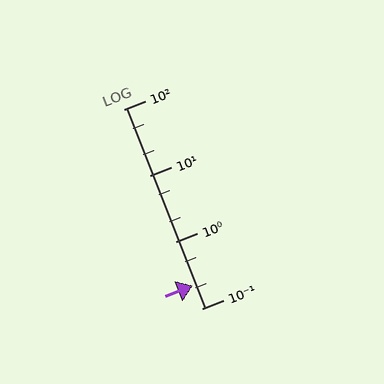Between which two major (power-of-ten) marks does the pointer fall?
The pointer is between 0.1 and 1.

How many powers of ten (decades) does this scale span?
The scale spans 3 decades, from 0.1 to 100.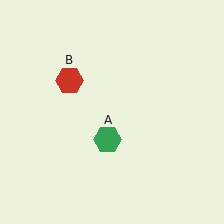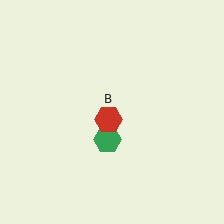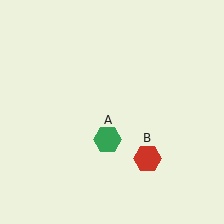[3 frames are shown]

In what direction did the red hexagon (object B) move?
The red hexagon (object B) moved down and to the right.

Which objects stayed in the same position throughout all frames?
Green hexagon (object A) remained stationary.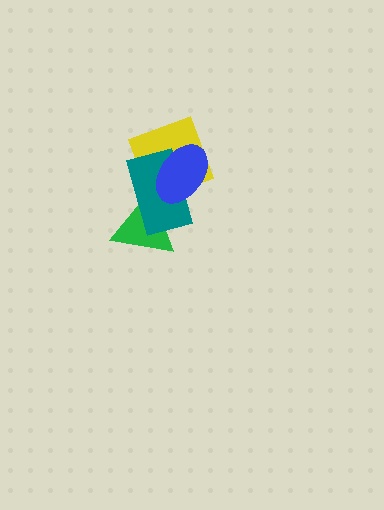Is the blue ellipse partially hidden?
No, no other shape covers it.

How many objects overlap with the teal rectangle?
3 objects overlap with the teal rectangle.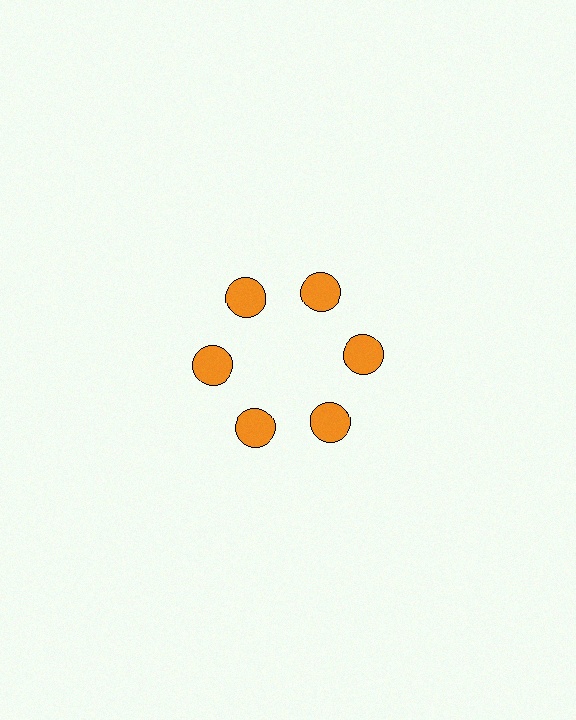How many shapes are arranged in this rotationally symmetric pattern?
There are 6 shapes, arranged in 6 groups of 1.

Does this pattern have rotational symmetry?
Yes, this pattern has 6-fold rotational symmetry. It looks the same after rotating 60 degrees around the center.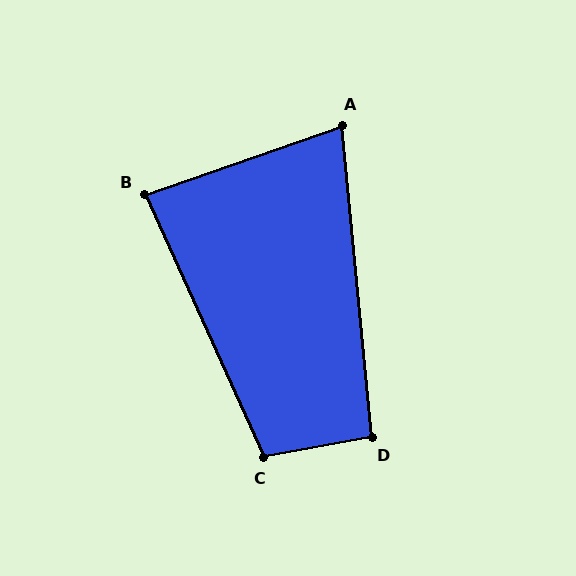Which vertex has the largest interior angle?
C, at approximately 104 degrees.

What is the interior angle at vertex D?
Approximately 95 degrees (obtuse).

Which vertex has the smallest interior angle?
A, at approximately 76 degrees.